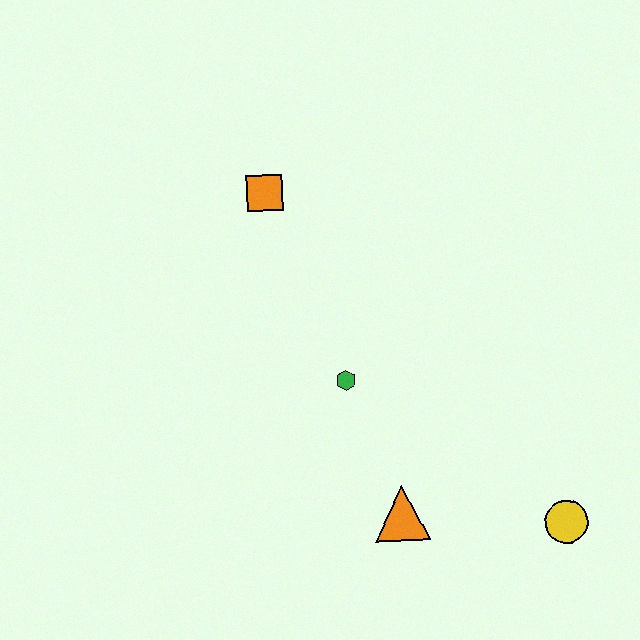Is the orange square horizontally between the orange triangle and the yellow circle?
No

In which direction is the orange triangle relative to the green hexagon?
The orange triangle is below the green hexagon.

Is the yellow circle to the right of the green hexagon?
Yes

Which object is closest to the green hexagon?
The orange triangle is closest to the green hexagon.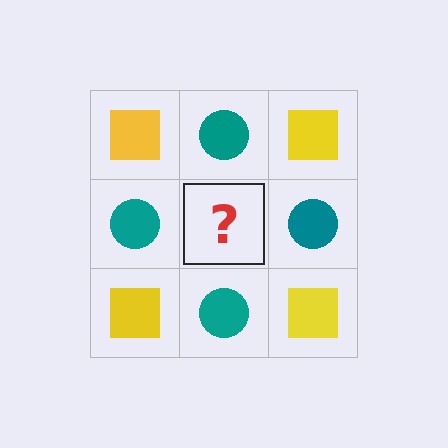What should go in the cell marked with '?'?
The missing cell should contain a yellow square.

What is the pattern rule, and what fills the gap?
The rule is that it alternates yellow square and teal circle in a checkerboard pattern. The gap should be filled with a yellow square.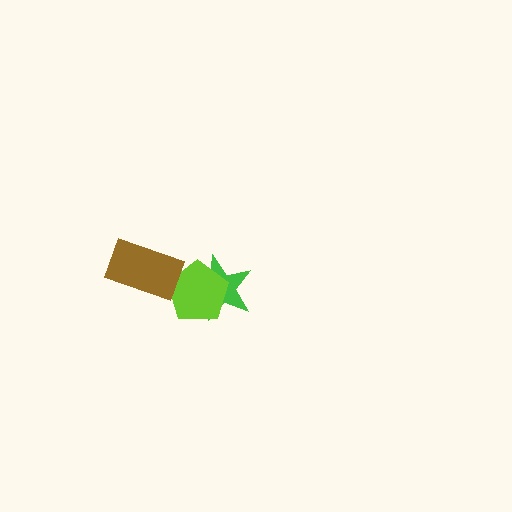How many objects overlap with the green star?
1 object overlaps with the green star.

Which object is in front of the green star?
The lime pentagon is in front of the green star.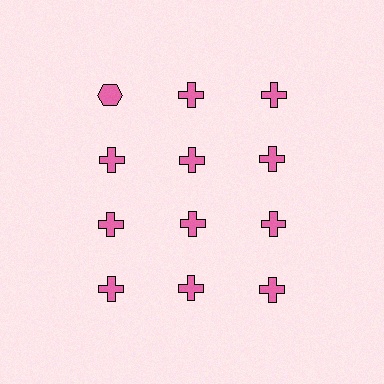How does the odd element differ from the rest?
It has a different shape: hexagon instead of cross.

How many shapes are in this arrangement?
There are 12 shapes arranged in a grid pattern.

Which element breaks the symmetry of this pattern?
The pink hexagon in the top row, leftmost column breaks the symmetry. All other shapes are pink crosses.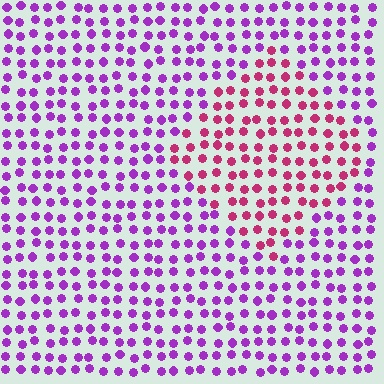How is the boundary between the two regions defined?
The boundary is defined purely by a slight shift in hue (about 45 degrees). Spacing, size, and orientation are identical on both sides.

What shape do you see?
I see a diamond.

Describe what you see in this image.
The image is filled with small purple elements in a uniform arrangement. A diamond-shaped region is visible where the elements are tinted to a slightly different hue, forming a subtle color boundary.